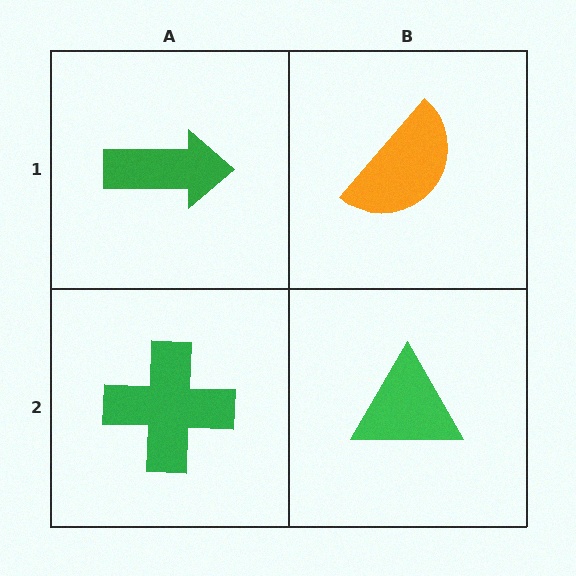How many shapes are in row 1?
2 shapes.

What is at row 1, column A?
A green arrow.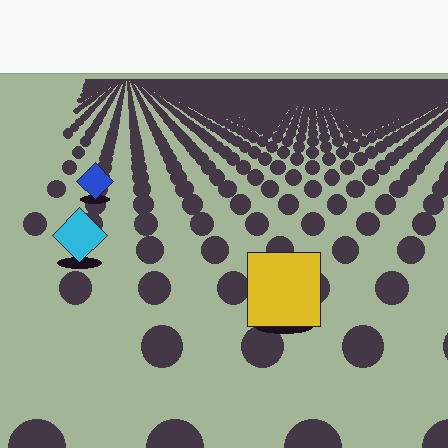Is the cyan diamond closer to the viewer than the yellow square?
No. The yellow square is closer — you can tell from the texture gradient: the ground texture is coarser near it.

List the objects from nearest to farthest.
From nearest to farthest: the yellow square, the cyan diamond, the blue diamond.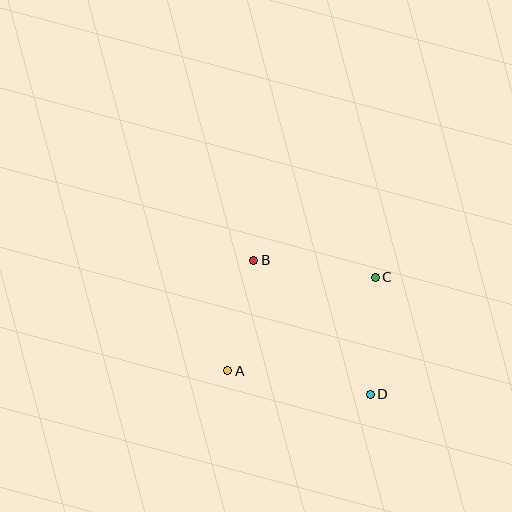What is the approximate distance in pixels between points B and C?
The distance between B and C is approximately 123 pixels.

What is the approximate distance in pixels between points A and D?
The distance between A and D is approximately 144 pixels.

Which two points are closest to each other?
Points A and B are closest to each other.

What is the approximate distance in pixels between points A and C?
The distance between A and C is approximately 175 pixels.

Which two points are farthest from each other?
Points B and D are farthest from each other.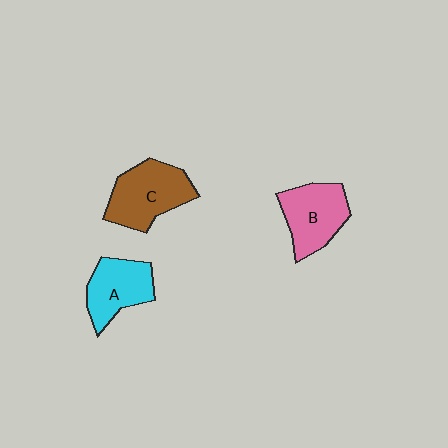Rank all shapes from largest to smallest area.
From largest to smallest: C (brown), B (pink), A (cyan).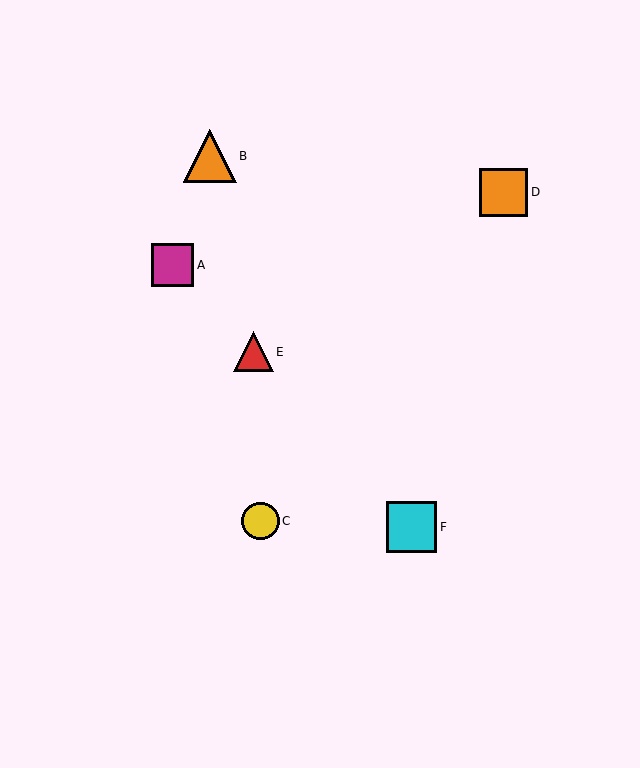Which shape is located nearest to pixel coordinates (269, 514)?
The yellow circle (labeled C) at (261, 521) is nearest to that location.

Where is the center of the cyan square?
The center of the cyan square is at (412, 527).